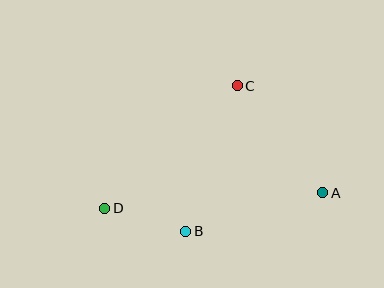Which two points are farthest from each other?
Points A and D are farthest from each other.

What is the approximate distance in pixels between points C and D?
The distance between C and D is approximately 181 pixels.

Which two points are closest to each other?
Points B and D are closest to each other.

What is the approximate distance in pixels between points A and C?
The distance between A and C is approximately 137 pixels.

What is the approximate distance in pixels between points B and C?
The distance between B and C is approximately 154 pixels.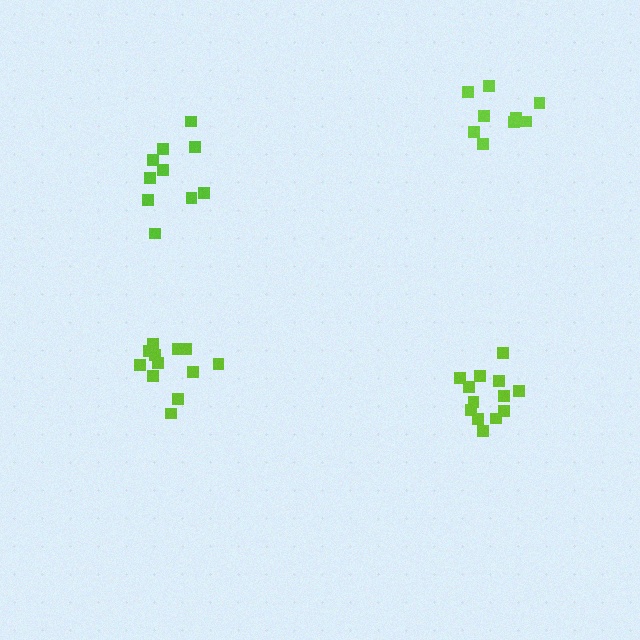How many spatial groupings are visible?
There are 4 spatial groupings.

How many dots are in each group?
Group 1: 13 dots, Group 2: 12 dots, Group 3: 10 dots, Group 4: 9 dots (44 total).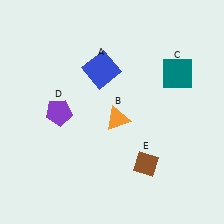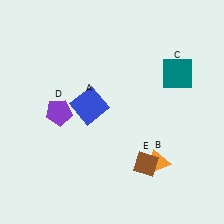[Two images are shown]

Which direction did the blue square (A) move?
The blue square (A) moved down.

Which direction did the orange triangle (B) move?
The orange triangle (B) moved down.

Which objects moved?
The objects that moved are: the blue square (A), the orange triangle (B).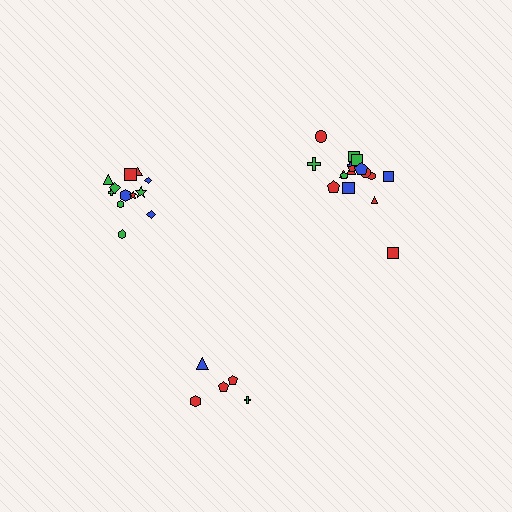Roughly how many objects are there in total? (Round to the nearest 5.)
Roughly 35 objects in total.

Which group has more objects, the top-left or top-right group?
The top-right group.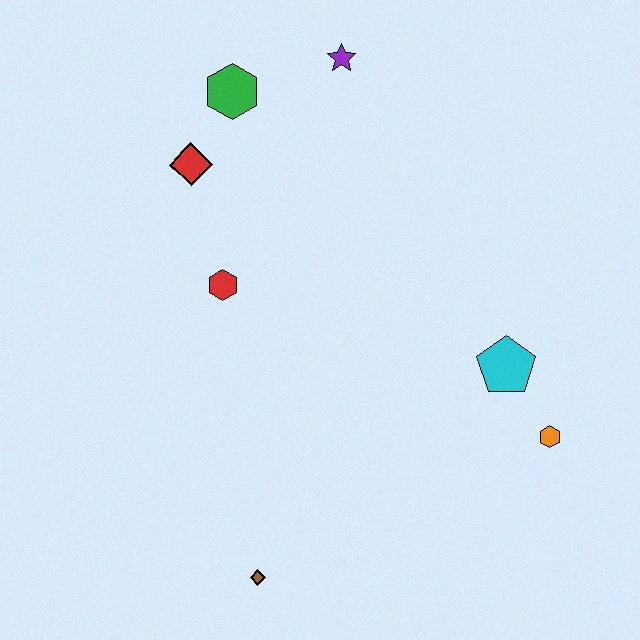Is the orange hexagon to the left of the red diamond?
No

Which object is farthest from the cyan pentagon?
The green hexagon is farthest from the cyan pentagon.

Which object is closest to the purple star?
The green hexagon is closest to the purple star.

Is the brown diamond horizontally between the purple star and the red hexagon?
Yes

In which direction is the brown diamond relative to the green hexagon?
The brown diamond is below the green hexagon.